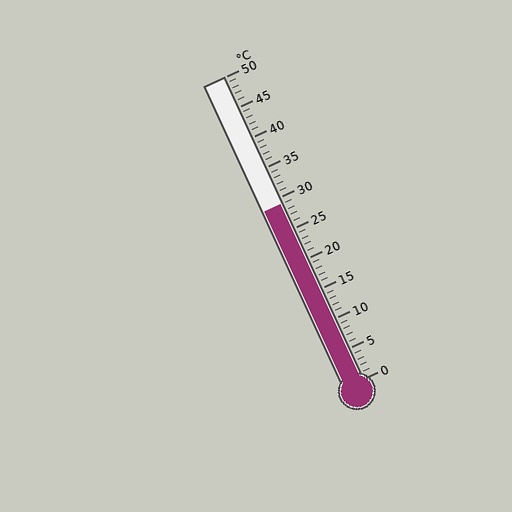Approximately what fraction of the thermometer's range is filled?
The thermometer is filled to approximately 60% of its range.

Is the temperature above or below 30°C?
The temperature is below 30°C.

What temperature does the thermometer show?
The thermometer shows approximately 29°C.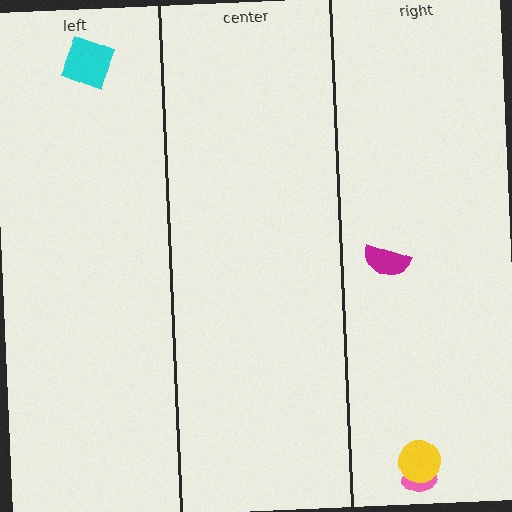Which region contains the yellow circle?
The right region.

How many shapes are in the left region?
1.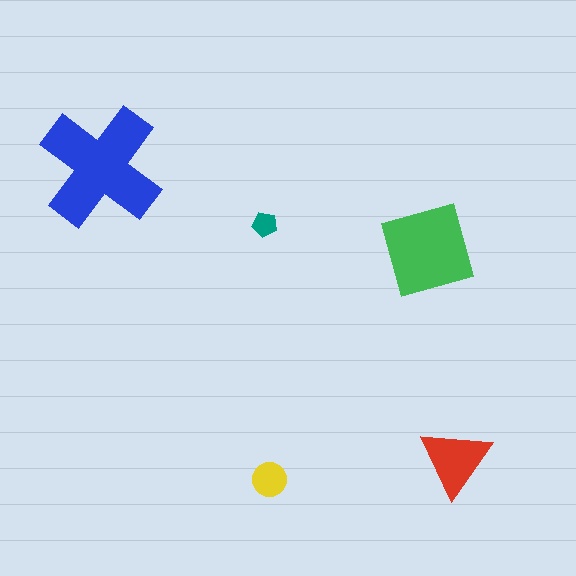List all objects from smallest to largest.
The teal pentagon, the yellow circle, the red triangle, the green square, the blue cross.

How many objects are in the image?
There are 5 objects in the image.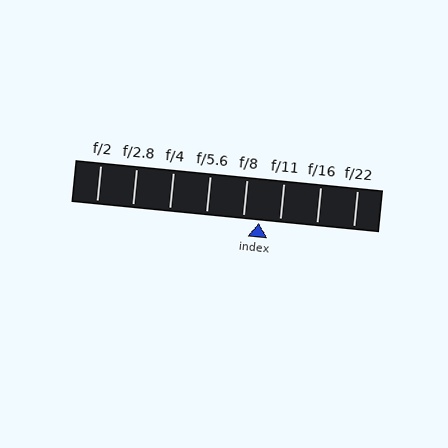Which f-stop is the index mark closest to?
The index mark is closest to f/8.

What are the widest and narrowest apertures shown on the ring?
The widest aperture shown is f/2 and the narrowest is f/22.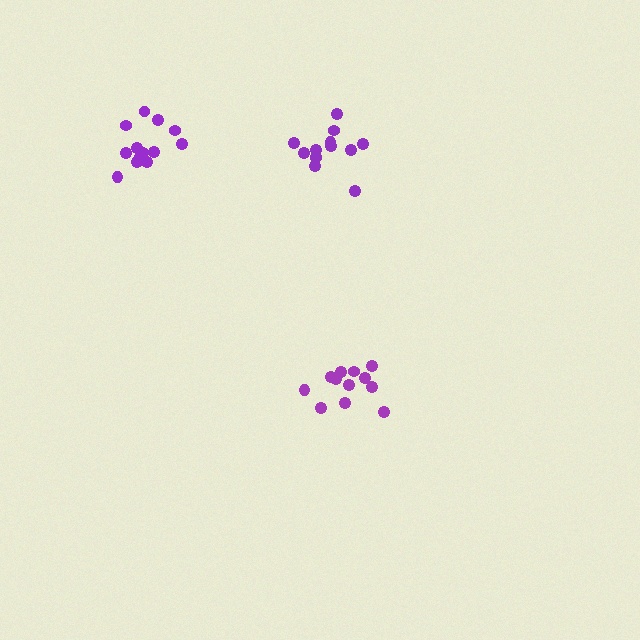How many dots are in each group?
Group 1: 12 dots, Group 2: 13 dots, Group 3: 12 dots (37 total).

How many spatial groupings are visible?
There are 3 spatial groupings.